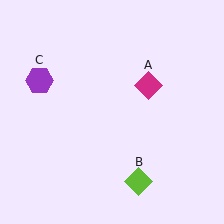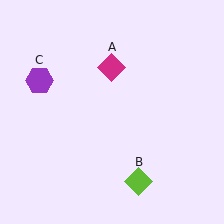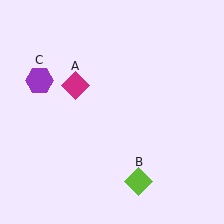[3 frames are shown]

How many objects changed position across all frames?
1 object changed position: magenta diamond (object A).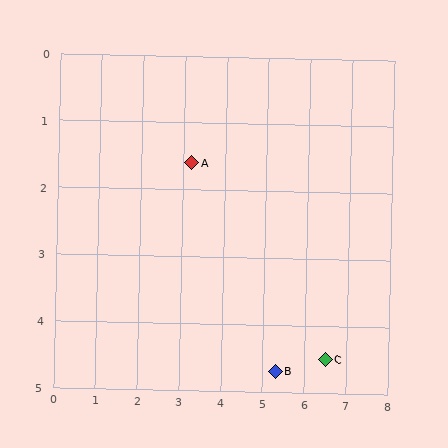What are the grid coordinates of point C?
Point C is at approximately (6.5, 4.5).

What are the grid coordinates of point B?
Point B is at approximately (5.3, 4.7).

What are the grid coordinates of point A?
Point A is at approximately (3.2, 1.6).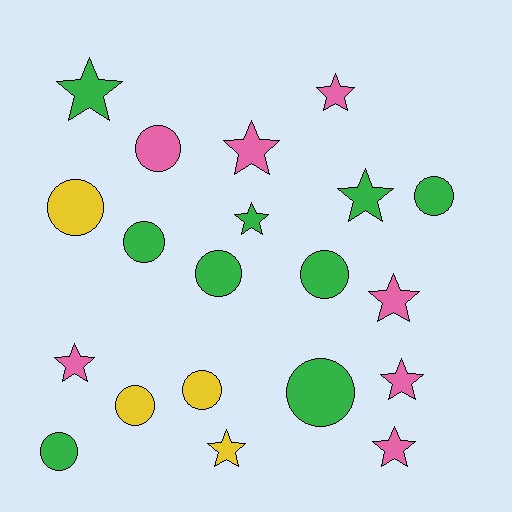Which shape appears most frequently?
Circle, with 10 objects.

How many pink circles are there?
There is 1 pink circle.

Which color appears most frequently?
Green, with 9 objects.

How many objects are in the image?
There are 20 objects.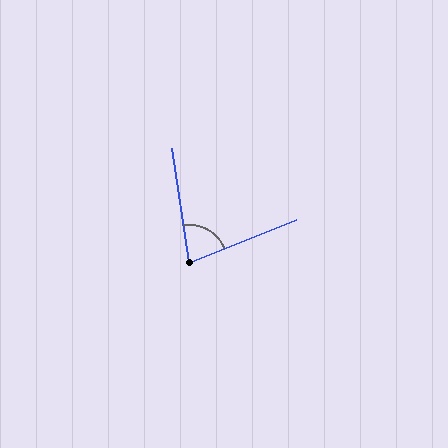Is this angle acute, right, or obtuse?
It is acute.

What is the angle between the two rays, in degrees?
Approximately 77 degrees.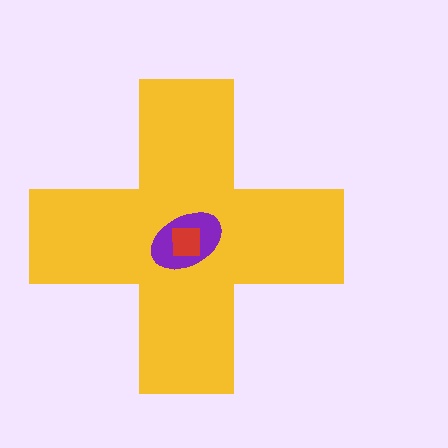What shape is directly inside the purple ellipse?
The red square.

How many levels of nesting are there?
3.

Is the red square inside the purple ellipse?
Yes.